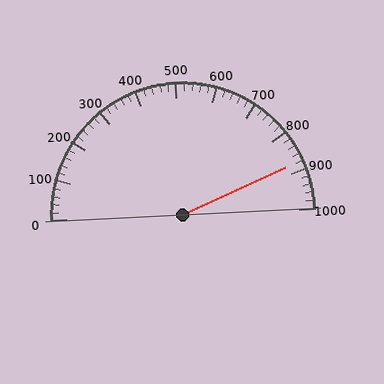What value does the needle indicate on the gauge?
The needle indicates approximately 880.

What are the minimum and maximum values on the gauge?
The gauge ranges from 0 to 1000.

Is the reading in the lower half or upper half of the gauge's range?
The reading is in the upper half of the range (0 to 1000).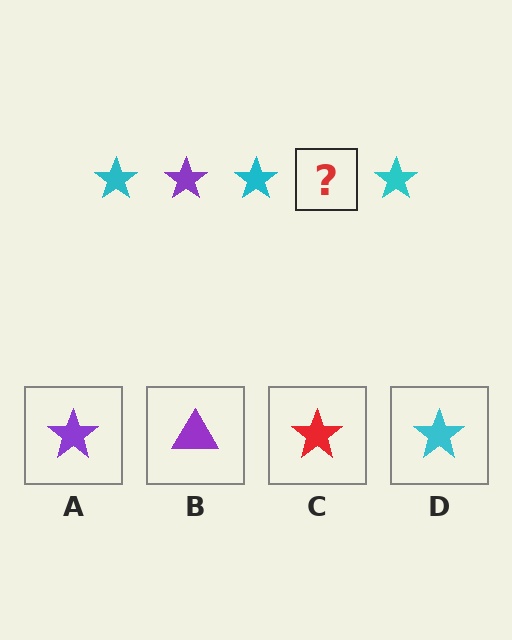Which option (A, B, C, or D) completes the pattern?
A.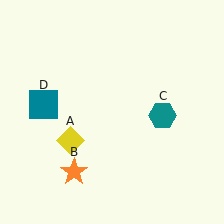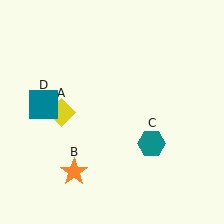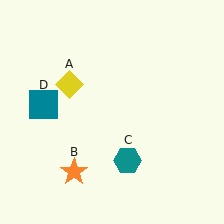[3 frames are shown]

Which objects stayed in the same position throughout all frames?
Orange star (object B) and teal square (object D) remained stationary.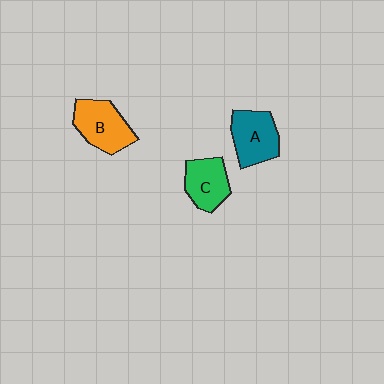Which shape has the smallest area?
Shape C (green).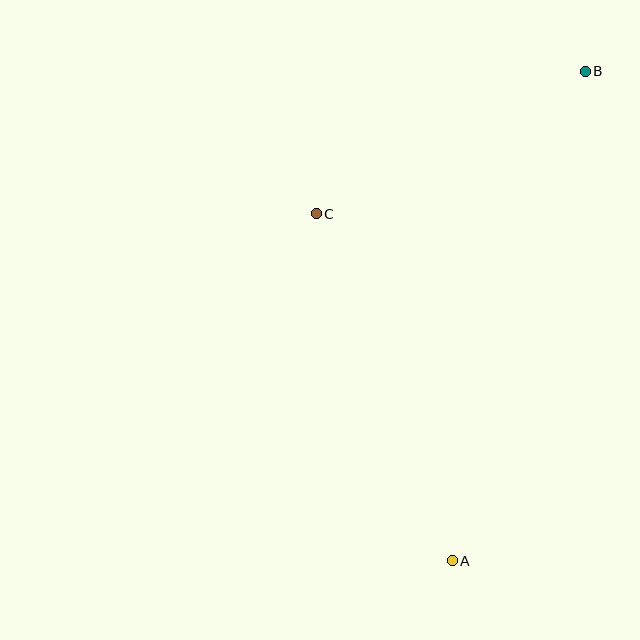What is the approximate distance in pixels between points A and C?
The distance between A and C is approximately 373 pixels.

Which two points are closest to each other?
Points B and C are closest to each other.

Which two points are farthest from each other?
Points A and B are farthest from each other.